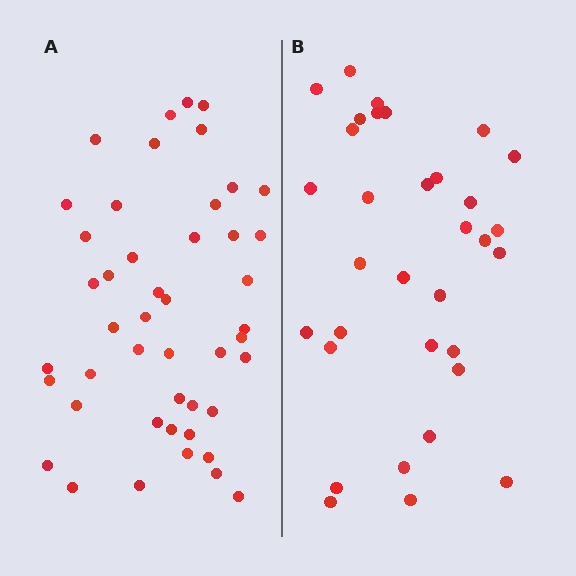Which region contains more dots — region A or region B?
Region A (the left region) has more dots.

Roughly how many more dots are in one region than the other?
Region A has approximately 15 more dots than region B.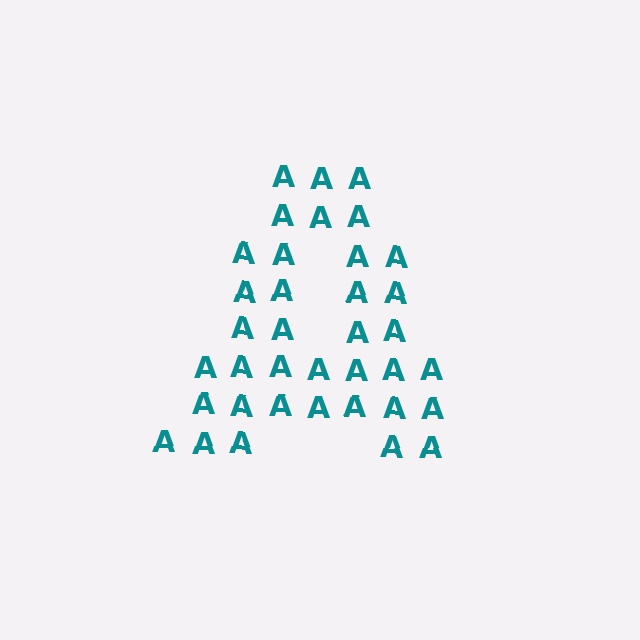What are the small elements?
The small elements are letter A's.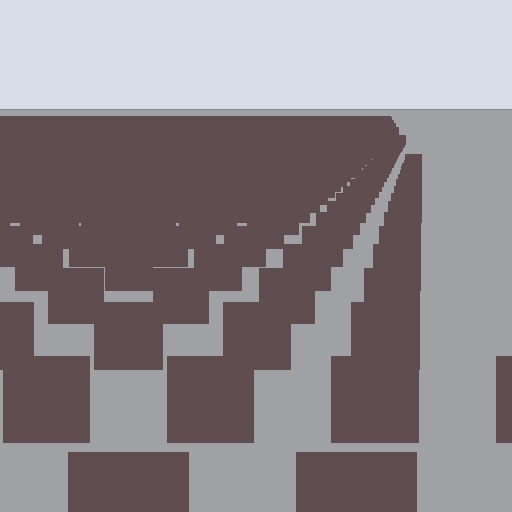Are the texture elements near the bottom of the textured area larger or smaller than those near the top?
Larger. Near the bottom, elements are closer to the viewer and appear at a bigger on-screen size.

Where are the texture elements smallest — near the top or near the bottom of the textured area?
Near the top.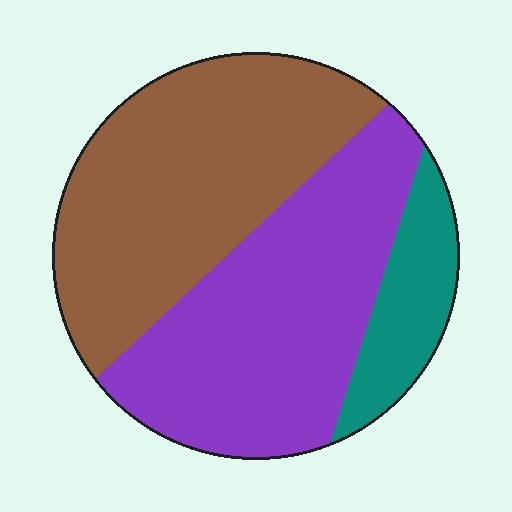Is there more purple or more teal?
Purple.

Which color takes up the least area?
Teal, at roughly 15%.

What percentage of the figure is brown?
Brown takes up between a quarter and a half of the figure.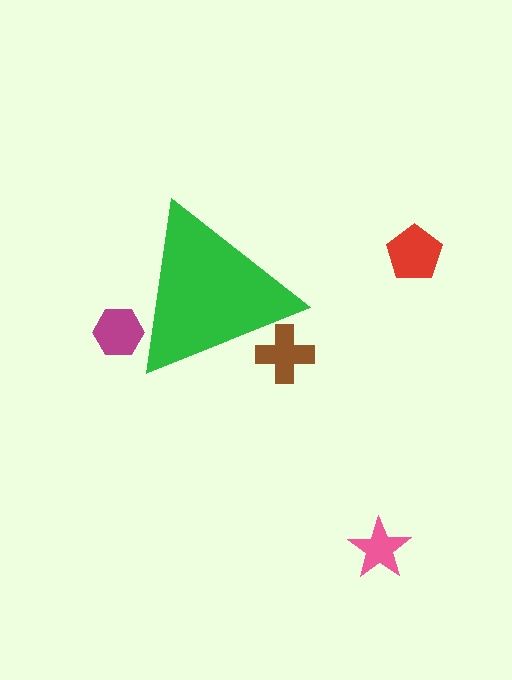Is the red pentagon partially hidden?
No, the red pentagon is fully visible.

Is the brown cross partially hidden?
Yes, the brown cross is partially hidden behind the green triangle.